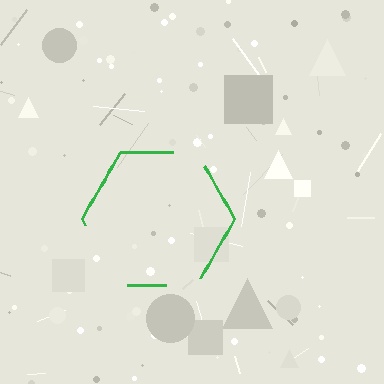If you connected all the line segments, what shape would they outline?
They would outline a hexagon.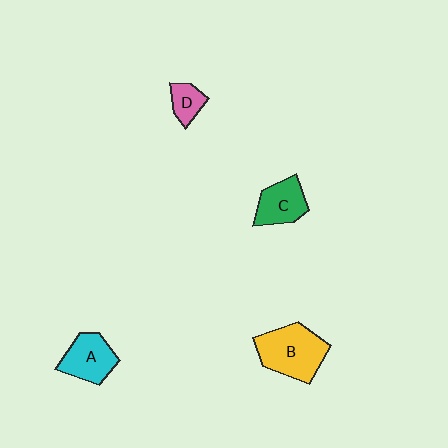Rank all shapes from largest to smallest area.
From largest to smallest: B (yellow), A (cyan), C (green), D (pink).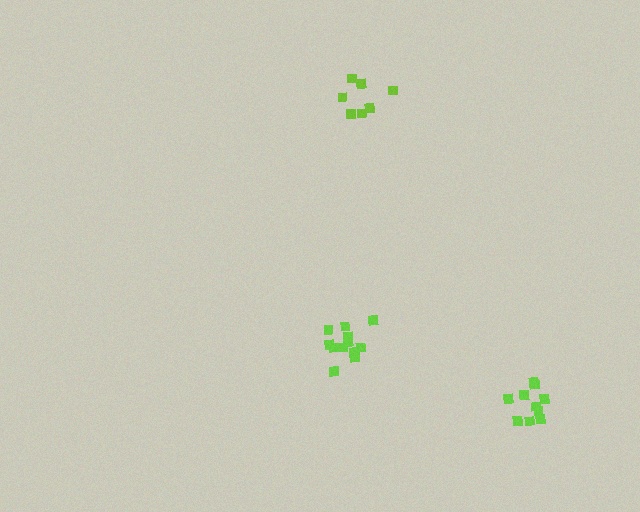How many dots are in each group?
Group 1: 10 dots, Group 2: 12 dots, Group 3: 7 dots (29 total).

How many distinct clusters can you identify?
There are 3 distinct clusters.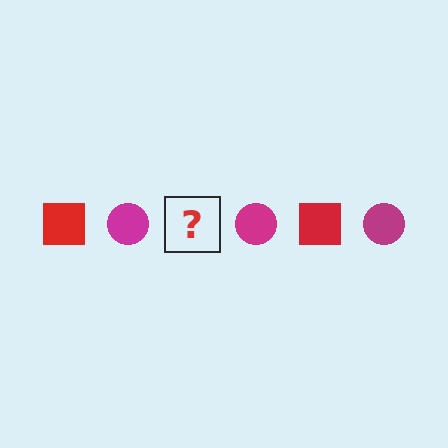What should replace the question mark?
The question mark should be replaced with a red square.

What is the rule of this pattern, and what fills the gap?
The rule is that the pattern alternates between red square and magenta circle. The gap should be filled with a red square.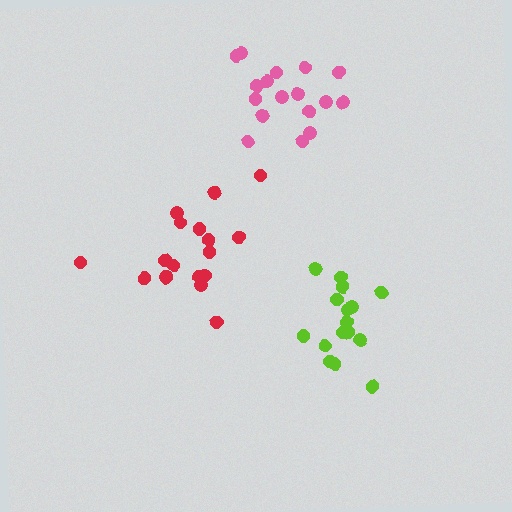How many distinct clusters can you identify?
There are 3 distinct clusters.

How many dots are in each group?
Group 1: 18 dots, Group 2: 16 dots, Group 3: 17 dots (51 total).